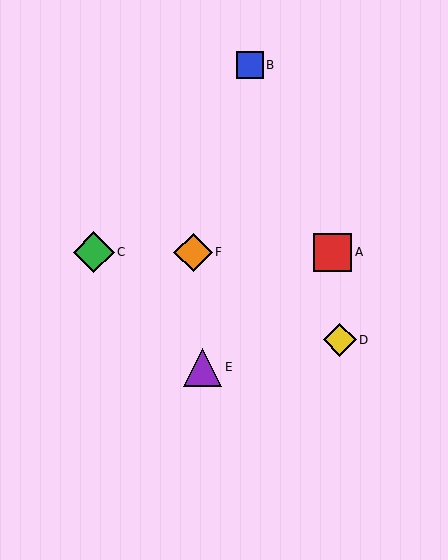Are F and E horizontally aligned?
No, F is at y≈252 and E is at y≈367.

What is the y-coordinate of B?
Object B is at y≈65.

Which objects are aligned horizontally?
Objects A, C, F are aligned horizontally.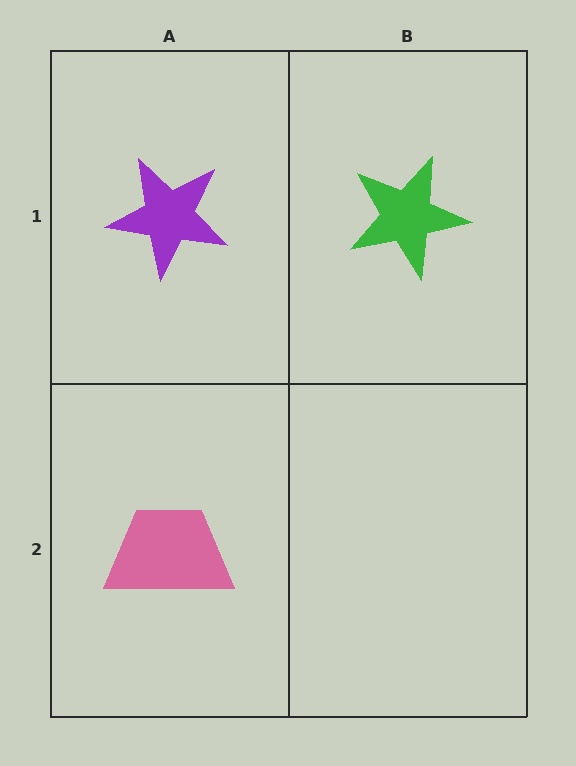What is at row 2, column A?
A pink trapezoid.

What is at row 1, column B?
A green star.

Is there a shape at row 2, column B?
No, that cell is empty.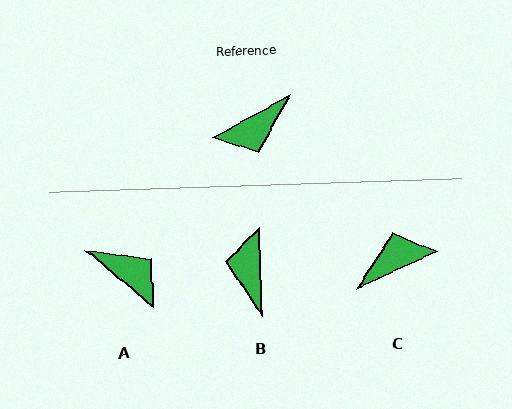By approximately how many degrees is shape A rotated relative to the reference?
Approximately 111 degrees counter-clockwise.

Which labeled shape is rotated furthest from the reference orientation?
C, about 176 degrees away.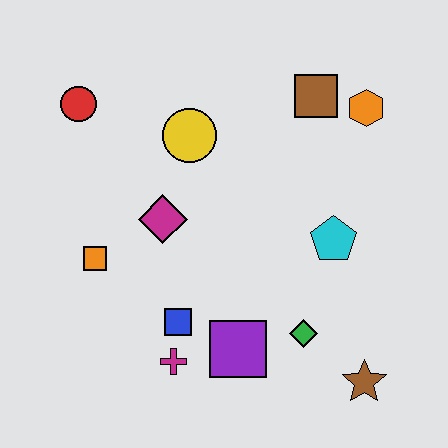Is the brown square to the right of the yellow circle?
Yes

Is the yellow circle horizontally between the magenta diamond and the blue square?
No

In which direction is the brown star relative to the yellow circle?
The brown star is below the yellow circle.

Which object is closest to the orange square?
The magenta diamond is closest to the orange square.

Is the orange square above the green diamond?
Yes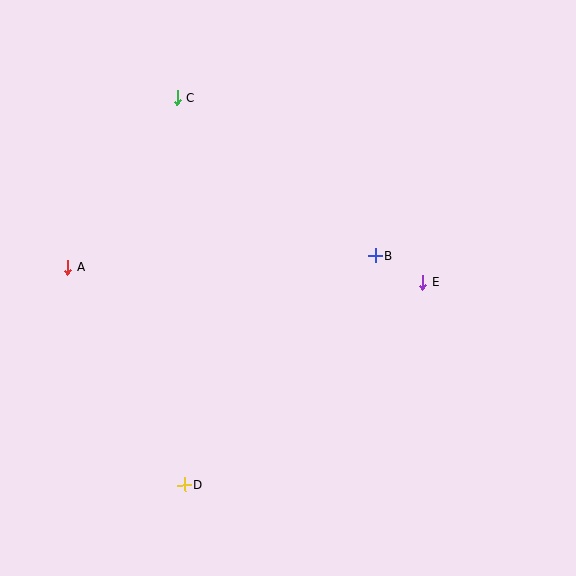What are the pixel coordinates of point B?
Point B is at (375, 256).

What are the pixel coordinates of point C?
Point C is at (177, 98).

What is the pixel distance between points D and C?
The distance between D and C is 387 pixels.